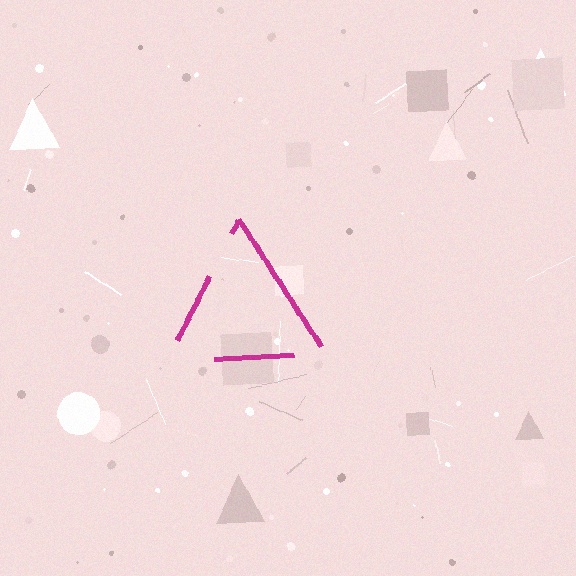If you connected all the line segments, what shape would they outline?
They would outline a triangle.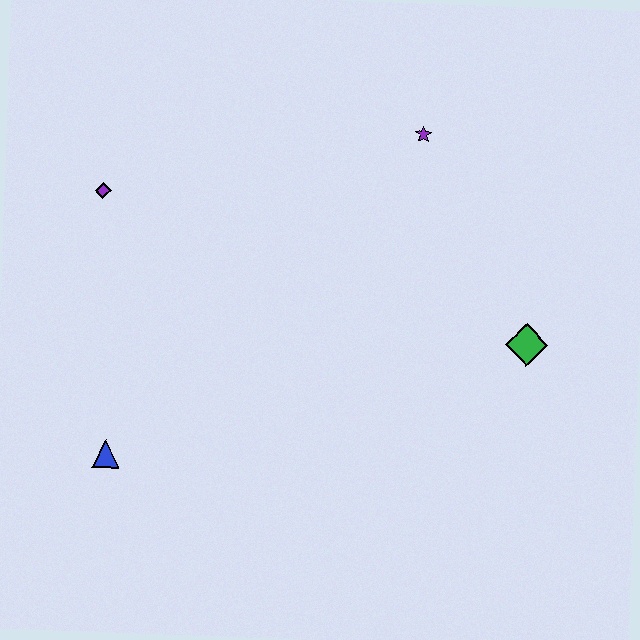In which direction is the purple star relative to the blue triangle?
The purple star is above the blue triangle.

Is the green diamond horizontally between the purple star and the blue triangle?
No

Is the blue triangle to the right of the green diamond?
No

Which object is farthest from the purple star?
The blue triangle is farthest from the purple star.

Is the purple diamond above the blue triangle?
Yes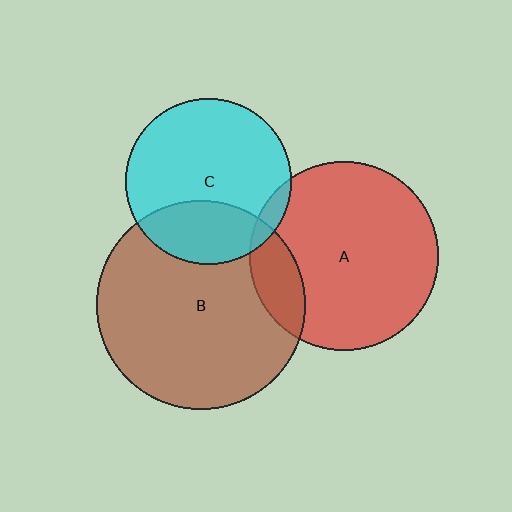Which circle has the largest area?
Circle B (brown).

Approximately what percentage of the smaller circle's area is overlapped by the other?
Approximately 30%.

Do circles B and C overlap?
Yes.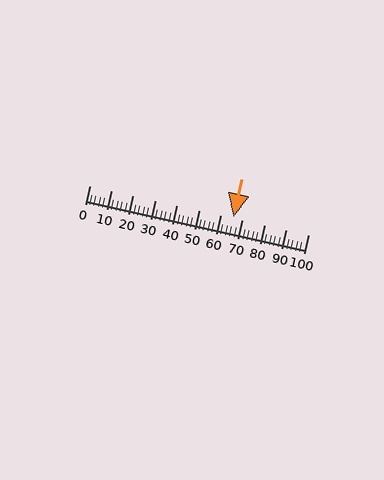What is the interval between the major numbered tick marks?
The major tick marks are spaced 10 units apart.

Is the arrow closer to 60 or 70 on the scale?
The arrow is closer to 70.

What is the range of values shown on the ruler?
The ruler shows values from 0 to 100.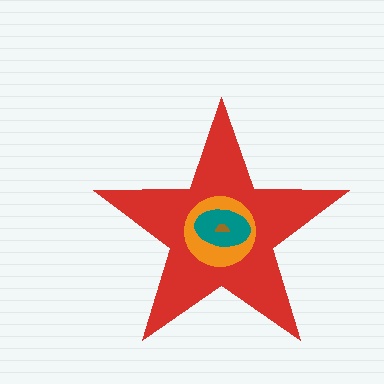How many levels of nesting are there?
4.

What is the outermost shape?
The red star.